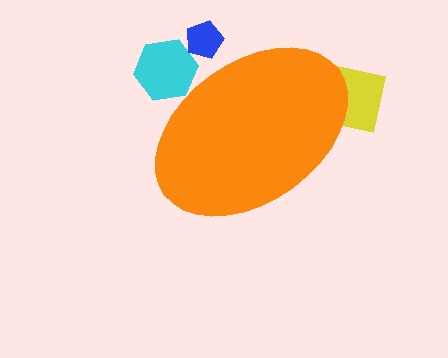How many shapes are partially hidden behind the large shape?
3 shapes are partially hidden.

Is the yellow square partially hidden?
Yes, the yellow square is partially hidden behind the orange ellipse.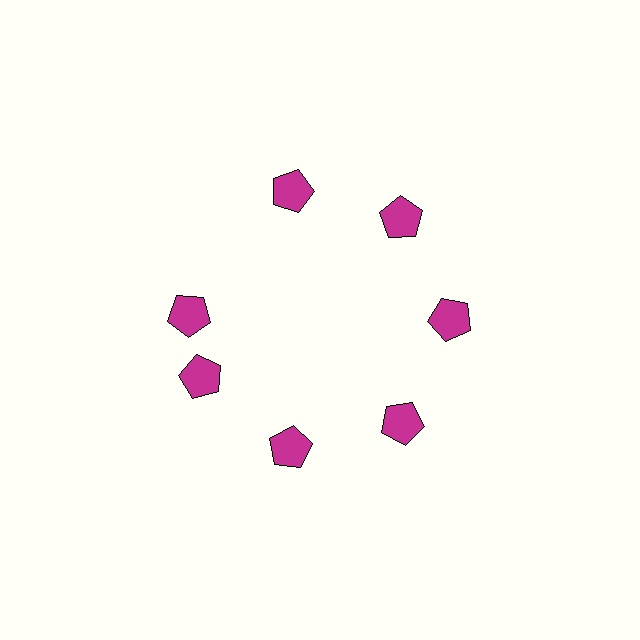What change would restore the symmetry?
The symmetry would be restored by rotating it back into even spacing with its neighbors so that all 7 pentagons sit at equal angles and equal distance from the center.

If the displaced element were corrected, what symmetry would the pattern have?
It would have 7-fold rotational symmetry — the pattern would map onto itself every 51 degrees.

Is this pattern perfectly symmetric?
No. The 7 magenta pentagons are arranged in a ring, but one element near the 10 o'clock position is rotated out of alignment along the ring, breaking the 7-fold rotational symmetry.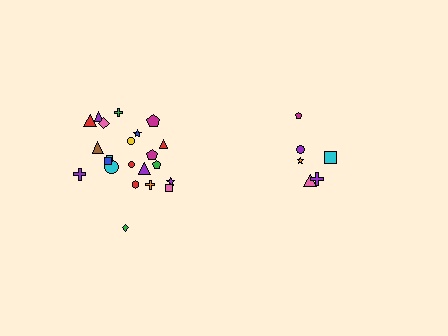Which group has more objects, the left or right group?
The left group.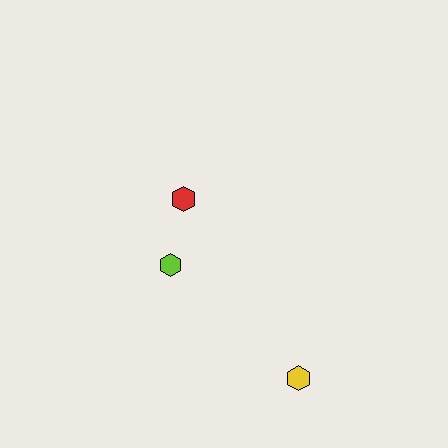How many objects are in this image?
There are 3 objects.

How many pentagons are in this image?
There are no pentagons.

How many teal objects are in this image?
There are no teal objects.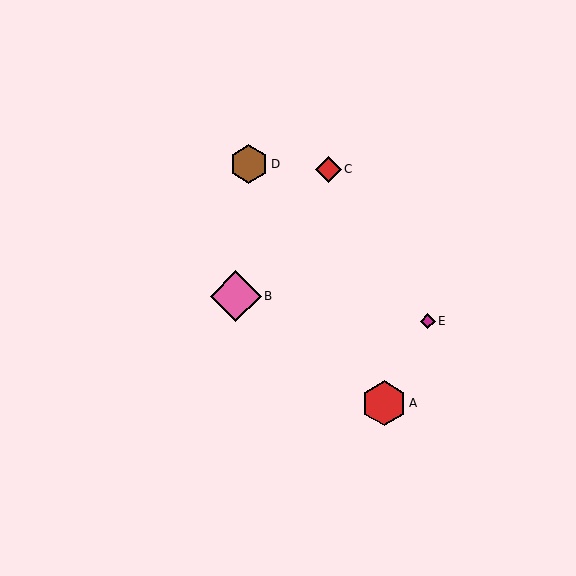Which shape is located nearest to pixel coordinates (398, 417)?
The red hexagon (labeled A) at (384, 403) is nearest to that location.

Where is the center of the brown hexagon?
The center of the brown hexagon is at (249, 164).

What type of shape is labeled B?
Shape B is a pink diamond.